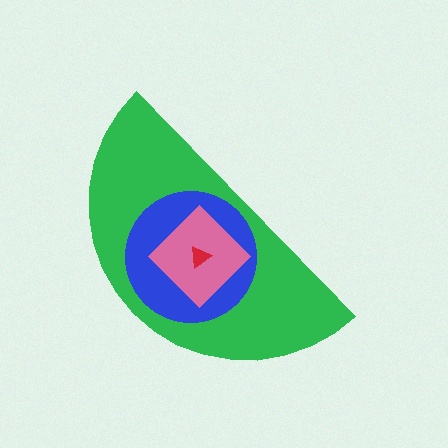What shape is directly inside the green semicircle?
The blue circle.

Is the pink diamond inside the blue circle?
Yes.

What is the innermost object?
The red triangle.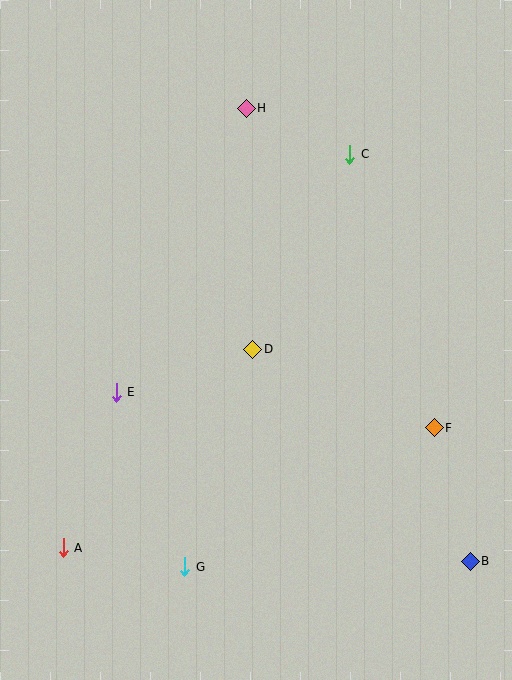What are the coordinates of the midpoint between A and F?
The midpoint between A and F is at (249, 488).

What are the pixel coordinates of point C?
Point C is at (350, 154).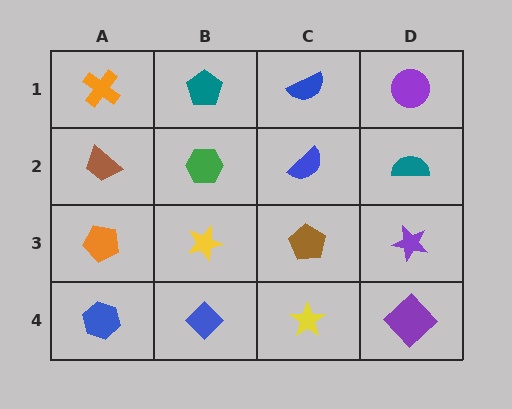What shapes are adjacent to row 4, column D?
A purple star (row 3, column D), a yellow star (row 4, column C).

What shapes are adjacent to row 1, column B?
A green hexagon (row 2, column B), an orange cross (row 1, column A), a blue semicircle (row 1, column C).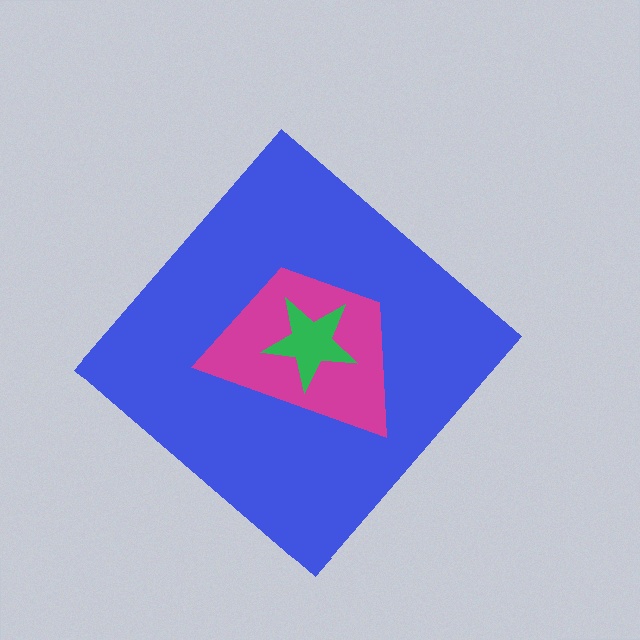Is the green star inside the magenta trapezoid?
Yes.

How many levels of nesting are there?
3.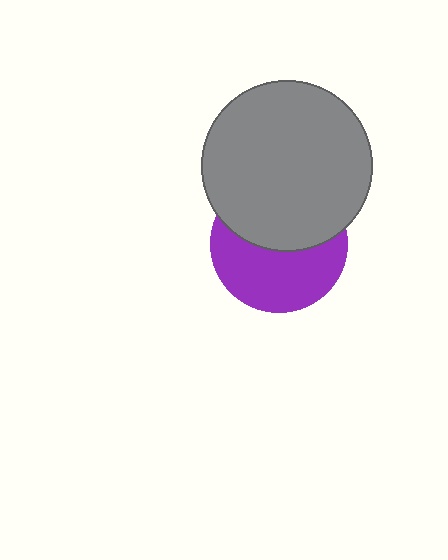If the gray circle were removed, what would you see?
You would see the complete purple circle.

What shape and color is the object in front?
The object in front is a gray circle.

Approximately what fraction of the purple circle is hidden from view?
Roughly 48% of the purple circle is hidden behind the gray circle.